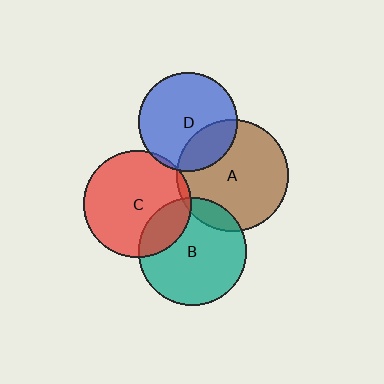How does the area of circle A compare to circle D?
Approximately 1.3 times.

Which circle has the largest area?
Circle A (brown).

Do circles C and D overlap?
Yes.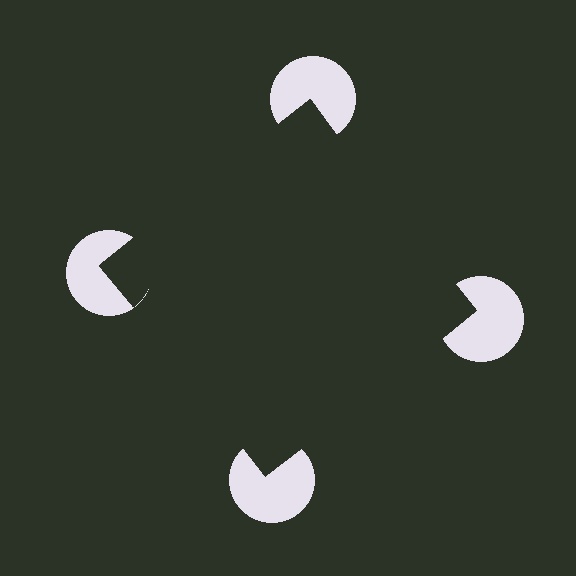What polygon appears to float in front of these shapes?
An illusory square — its edges are inferred from the aligned wedge cuts in the pac-man discs, not physically drawn.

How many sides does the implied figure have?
4 sides.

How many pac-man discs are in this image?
There are 4 — one at each vertex of the illusory square.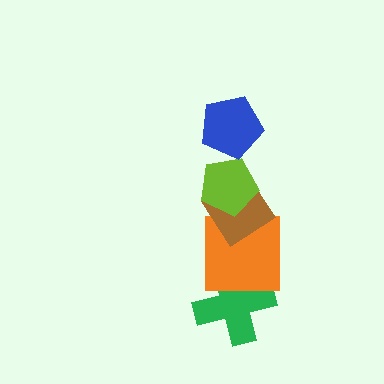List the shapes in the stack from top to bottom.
From top to bottom: the blue pentagon, the lime pentagon, the brown diamond, the orange square, the green cross.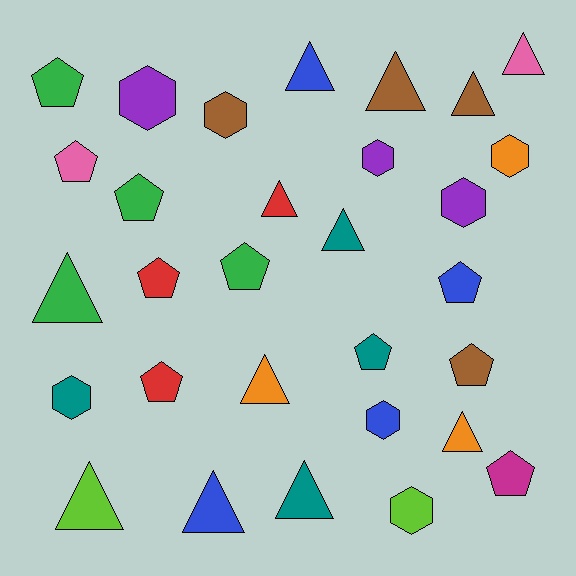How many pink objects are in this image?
There are 2 pink objects.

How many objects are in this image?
There are 30 objects.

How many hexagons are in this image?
There are 8 hexagons.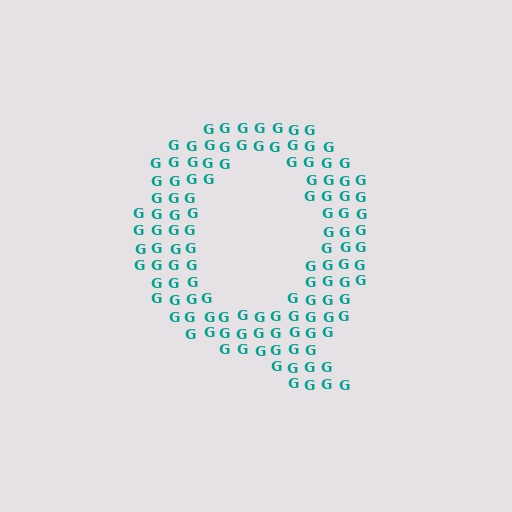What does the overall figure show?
The overall figure shows the letter Q.